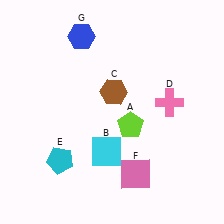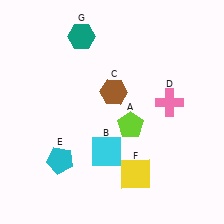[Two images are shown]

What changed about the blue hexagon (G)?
In Image 1, G is blue. In Image 2, it changed to teal.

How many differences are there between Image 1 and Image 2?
There are 2 differences between the two images.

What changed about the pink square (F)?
In Image 1, F is pink. In Image 2, it changed to yellow.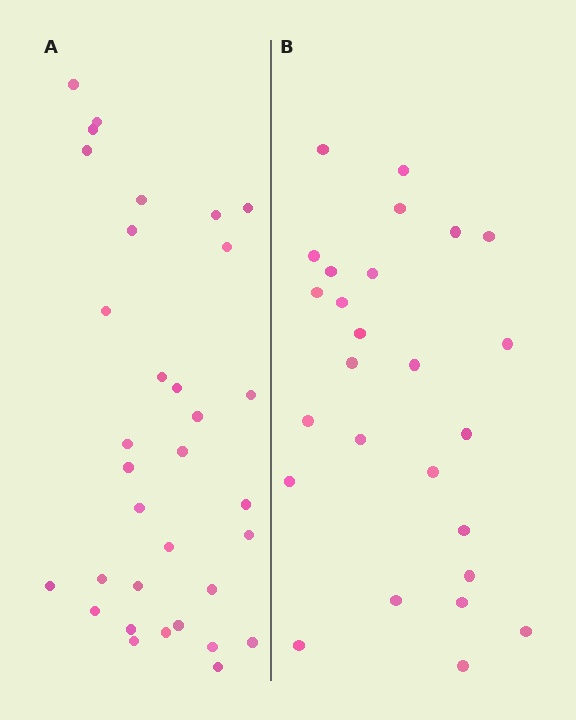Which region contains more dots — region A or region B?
Region A (the left region) has more dots.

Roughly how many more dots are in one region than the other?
Region A has roughly 8 or so more dots than region B.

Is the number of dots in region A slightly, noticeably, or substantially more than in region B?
Region A has noticeably more, but not dramatically so. The ratio is roughly 1.3 to 1.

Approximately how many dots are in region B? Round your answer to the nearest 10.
About 30 dots. (The exact count is 26, which rounds to 30.)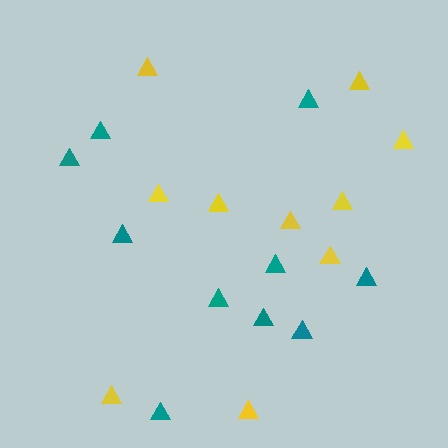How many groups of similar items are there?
There are 2 groups: one group of teal triangles (10) and one group of yellow triangles (10).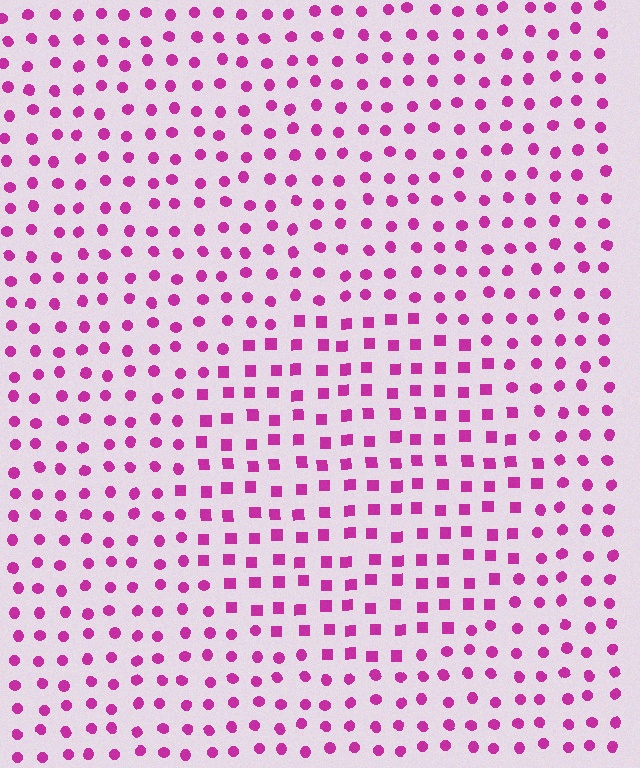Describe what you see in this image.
The image is filled with small magenta elements arranged in a uniform grid. A circle-shaped region contains squares, while the surrounding area contains circles. The boundary is defined purely by the change in element shape.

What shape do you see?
I see a circle.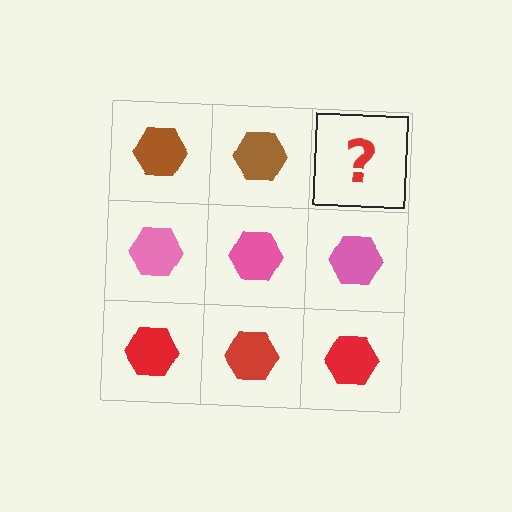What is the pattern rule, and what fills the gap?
The rule is that each row has a consistent color. The gap should be filled with a brown hexagon.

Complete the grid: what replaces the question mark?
The question mark should be replaced with a brown hexagon.